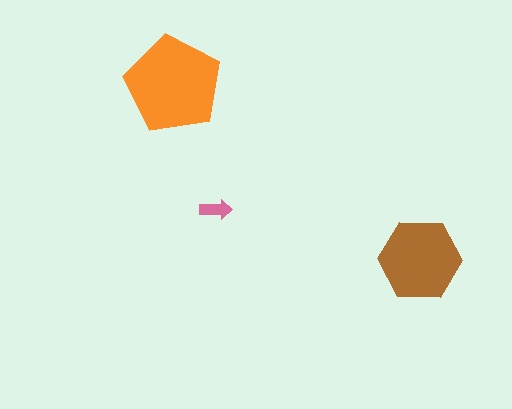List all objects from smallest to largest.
The pink arrow, the brown hexagon, the orange pentagon.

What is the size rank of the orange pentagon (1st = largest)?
1st.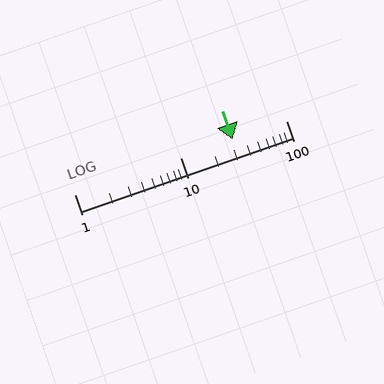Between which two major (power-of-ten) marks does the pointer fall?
The pointer is between 10 and 100.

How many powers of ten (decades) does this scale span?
The scale spans 2 decades, from 1 to 100.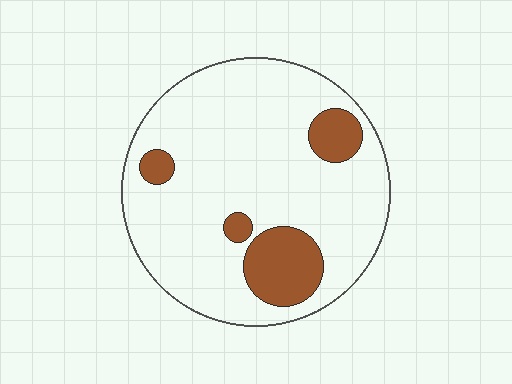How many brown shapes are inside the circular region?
4.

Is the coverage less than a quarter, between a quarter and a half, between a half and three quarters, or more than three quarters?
Less than a quarter.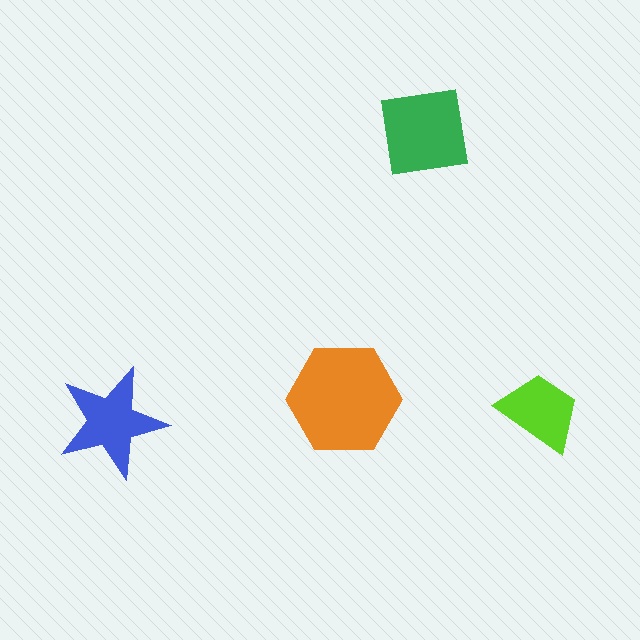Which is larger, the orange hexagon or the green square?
The orange hexagon.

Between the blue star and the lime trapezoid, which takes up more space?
The blue star.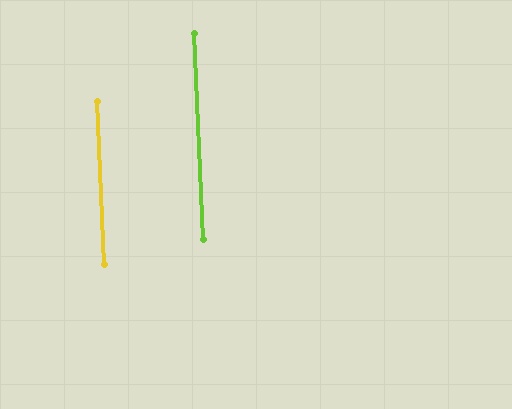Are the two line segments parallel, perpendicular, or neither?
Parallel — their directions differ by only 0.2°.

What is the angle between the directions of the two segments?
Approximately 0 degrees.